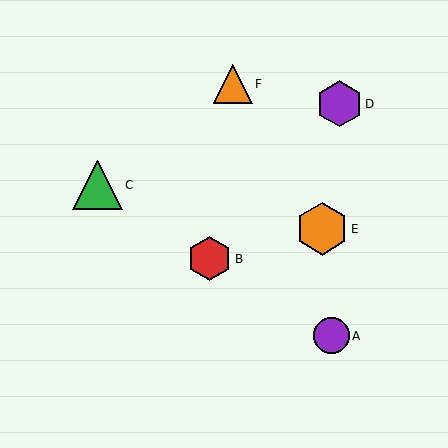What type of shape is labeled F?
Shape F is an orange triangle.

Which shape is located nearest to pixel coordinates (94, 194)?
The green triangle (labeled C) at (97, 185) is nearest to that location.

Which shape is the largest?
The orange hexagon (labeled E) is the largest.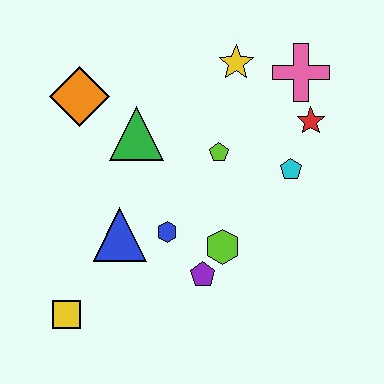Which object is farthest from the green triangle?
The yellow square is farthest from the green triangle.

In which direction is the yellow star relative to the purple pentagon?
The yellow star is above the purple pentagon.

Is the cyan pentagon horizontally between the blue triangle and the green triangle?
No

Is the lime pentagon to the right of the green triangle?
Yes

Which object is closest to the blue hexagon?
The blue triangle is closest to the blue hexagon.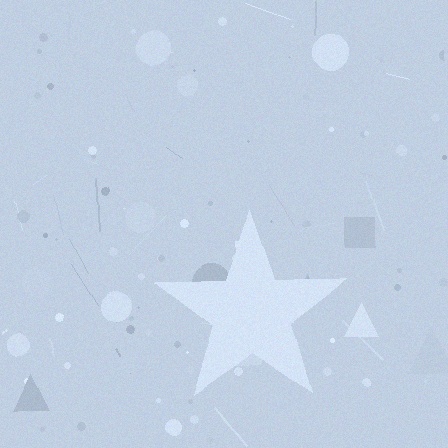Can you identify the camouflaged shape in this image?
The camouflaged shape is a star.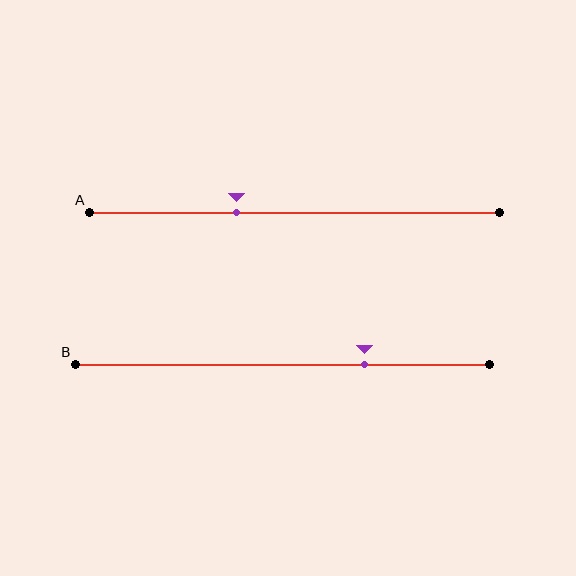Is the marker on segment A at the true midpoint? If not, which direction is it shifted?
No, the marker on segment A is shifted to the left by about 14% of the segment length.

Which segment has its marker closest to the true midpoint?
Segment A has its marker closest to the true midpoint.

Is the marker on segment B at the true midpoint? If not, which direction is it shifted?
No, the marker on segment B is shifted to the right by about 20% of the segment length.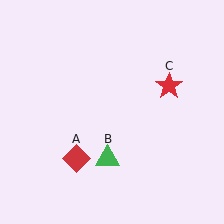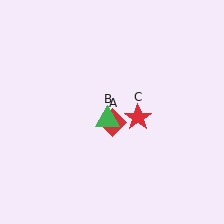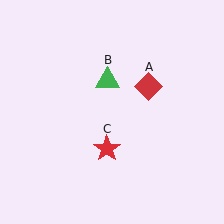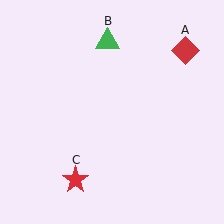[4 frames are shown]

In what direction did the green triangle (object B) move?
The green triangle (object B) moved up.